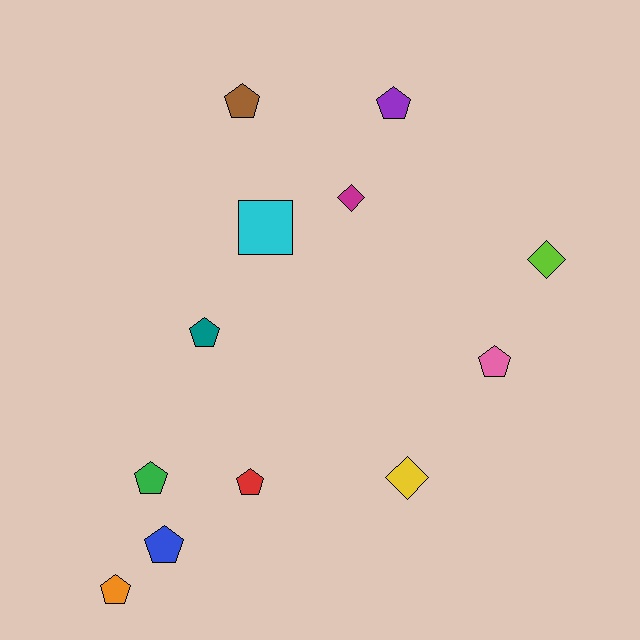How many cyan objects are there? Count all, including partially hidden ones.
There is 1 cyan object.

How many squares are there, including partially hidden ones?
There is 1 square.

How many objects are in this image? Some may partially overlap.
There are 12 objects.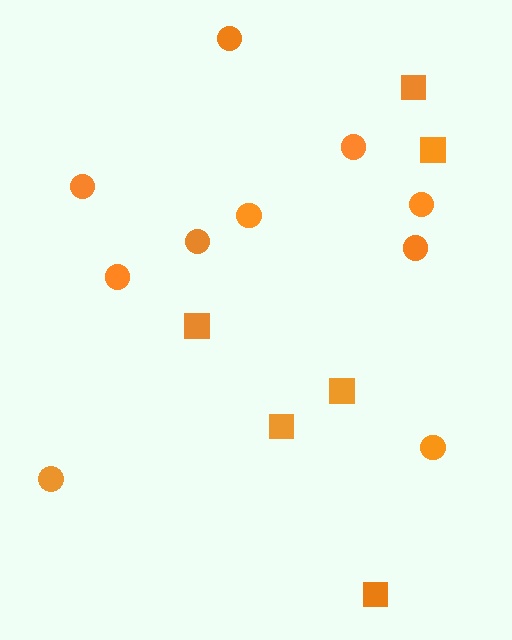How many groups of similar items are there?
There are 2 groups: one group of squares (6) and one group of circles (10).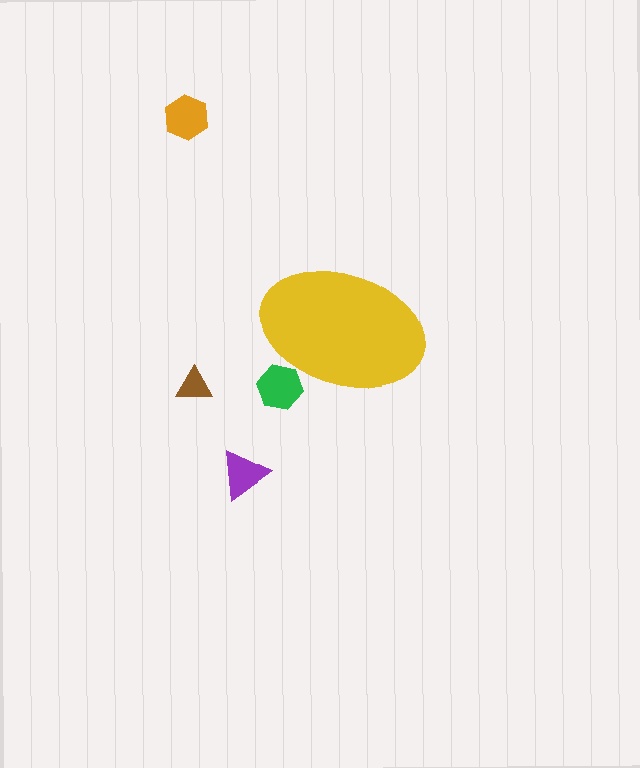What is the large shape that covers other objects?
A yellow ellipse.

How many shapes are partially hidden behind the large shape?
1 shape is partially hidden.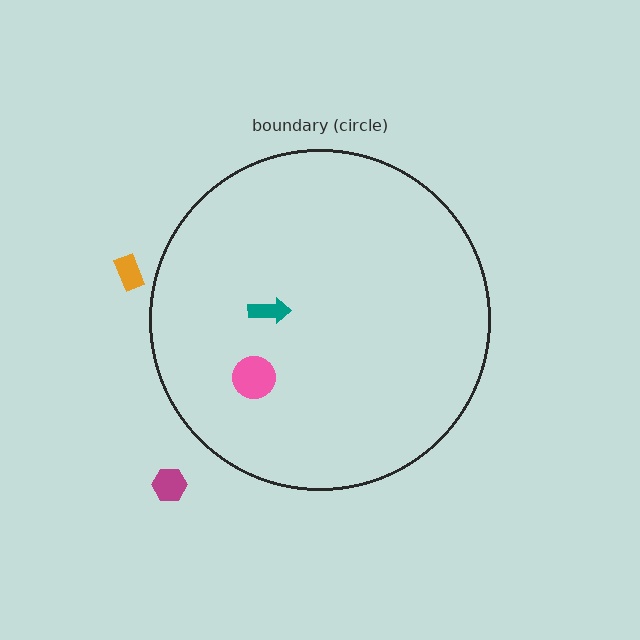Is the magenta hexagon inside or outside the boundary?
Outside.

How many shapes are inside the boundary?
2 inside, 2 outside.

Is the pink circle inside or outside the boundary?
Inside.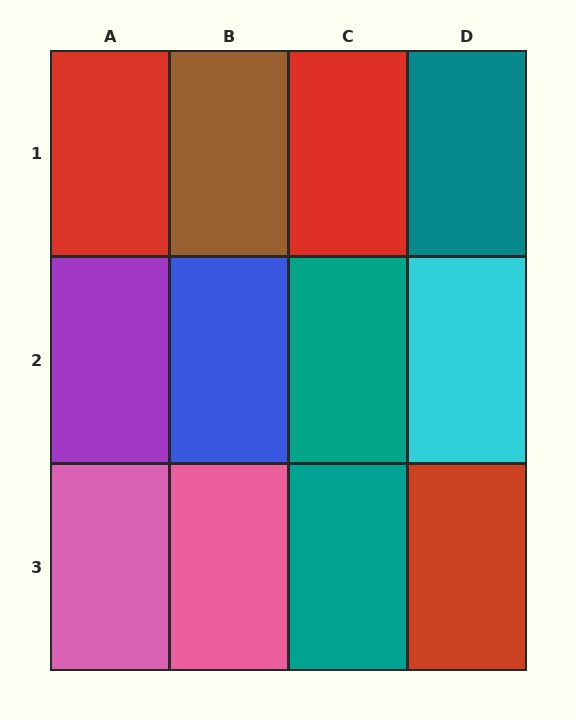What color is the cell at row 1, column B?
Brown.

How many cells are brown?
1 cell is brown.